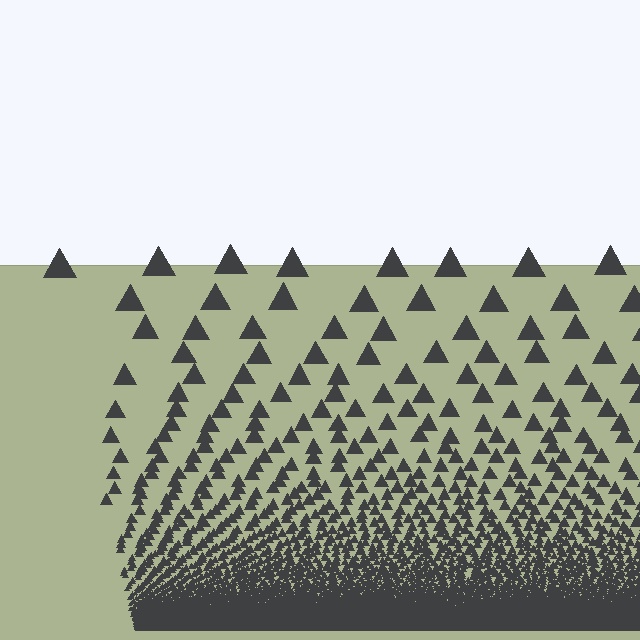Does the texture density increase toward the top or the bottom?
Density increases toward the bottom.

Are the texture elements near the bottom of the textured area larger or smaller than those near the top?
Smaller. The gradient is inverted — elements near the bottom are smaller and denser.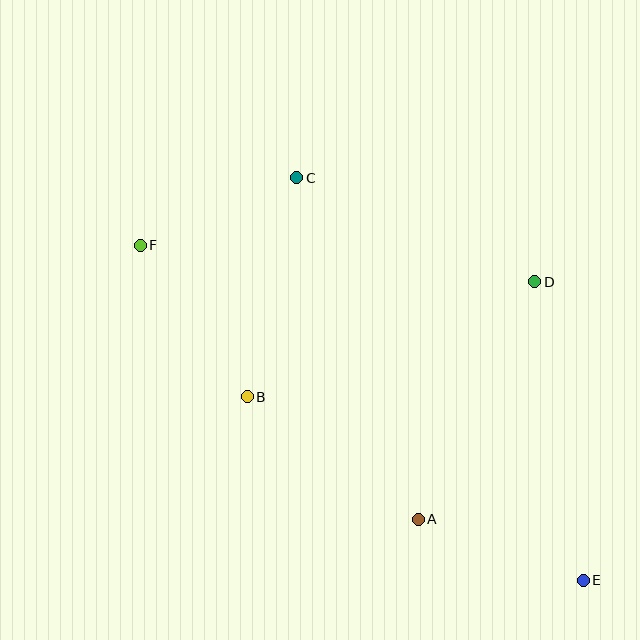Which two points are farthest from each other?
Points E and F are farthest from each other.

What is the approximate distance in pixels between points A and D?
The distance between A and D is approximately 264 pixels.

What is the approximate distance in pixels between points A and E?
The distance between A and E is approximately 176 pixels.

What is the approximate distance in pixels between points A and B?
The distance between A and B is approximately 210 pixels.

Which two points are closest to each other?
Points C and F are closest to each other.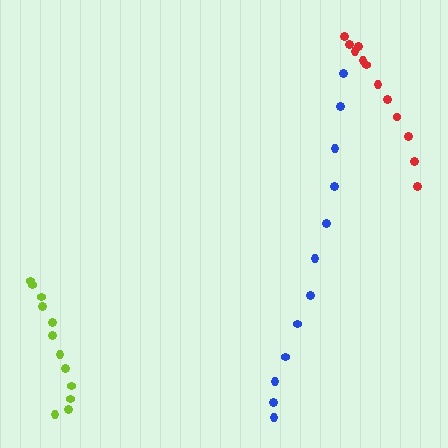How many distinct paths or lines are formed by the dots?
There are 3 distinct paths.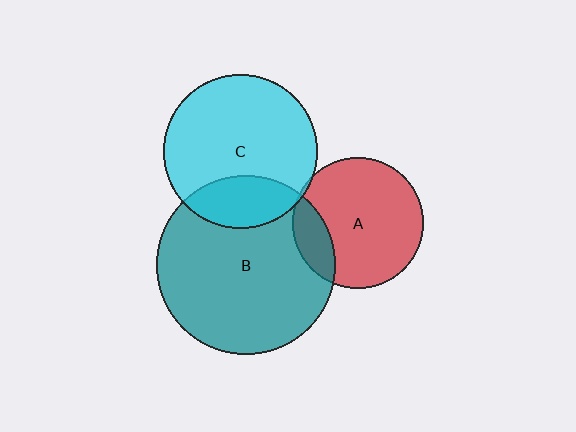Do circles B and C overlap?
Yes.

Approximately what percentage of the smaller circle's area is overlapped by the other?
Approximately 25%.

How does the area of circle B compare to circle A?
Approximately 1.9 times.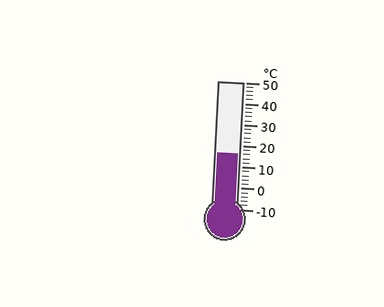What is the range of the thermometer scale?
The thermometer scale ranges from -10°C to 50°C.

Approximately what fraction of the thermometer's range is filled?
The thermometer is filled to approximately 45% of its range.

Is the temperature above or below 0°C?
The temperature is above 0°C.